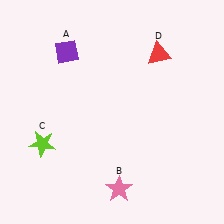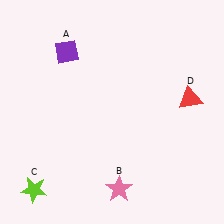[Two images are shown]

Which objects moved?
The objects that moved are: the lime star (C), the red triangle (D).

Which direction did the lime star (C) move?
The lime star (C) moved down.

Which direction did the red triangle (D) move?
The red triangle (D) moved down.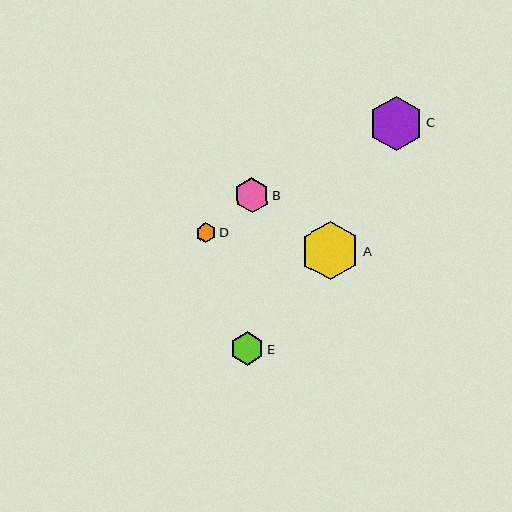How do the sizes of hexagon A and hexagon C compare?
Hexagon A and hexagon C are approximately the same size.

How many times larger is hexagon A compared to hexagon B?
Hexagon A is approximately 1.7 times the size of hexagon B.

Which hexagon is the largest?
Hexagon A is the largest with a size of approximately 58 pixels.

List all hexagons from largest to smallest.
From largest to smallest: A, C, B, E, D.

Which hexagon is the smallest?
Hexagon D is the smallest with a size of approximately 20 pixels.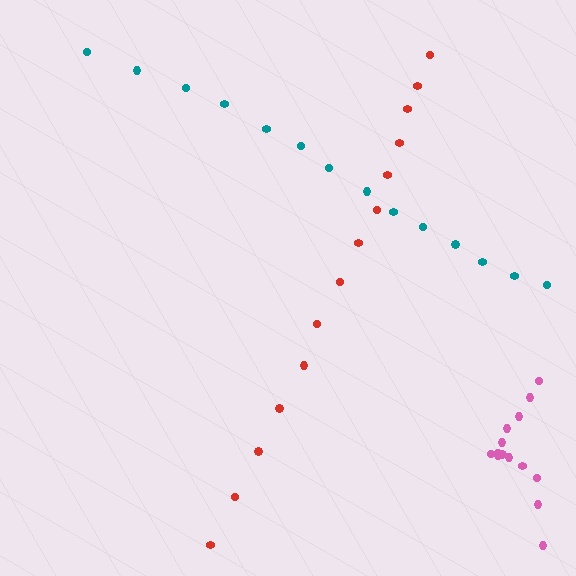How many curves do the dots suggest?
There are 3 distinct paths.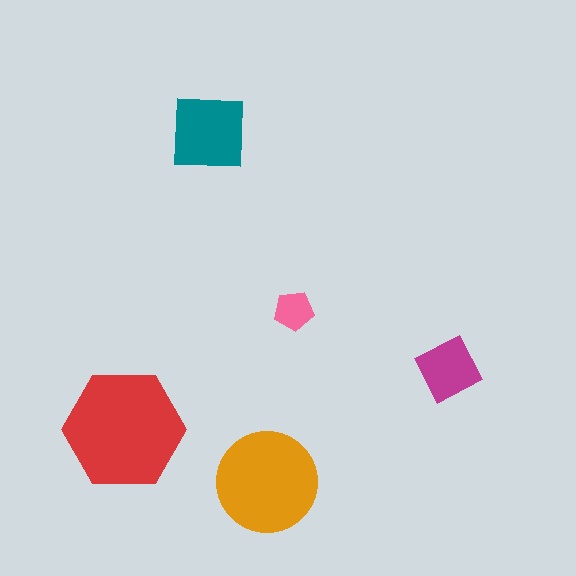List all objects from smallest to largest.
The pink pentagon, the magenta diamond, the teal square, the orange circle, the red hexagon.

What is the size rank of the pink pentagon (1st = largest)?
5th.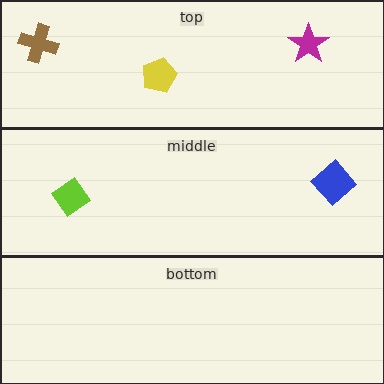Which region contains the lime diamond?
The middle region.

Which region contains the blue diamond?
The middle region.